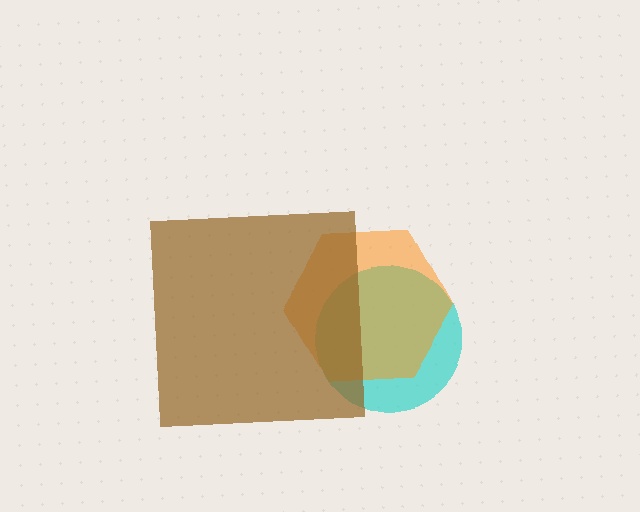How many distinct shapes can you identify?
There are 3 distinct shapes: a cyan circle, an orange hexagon, a brown square.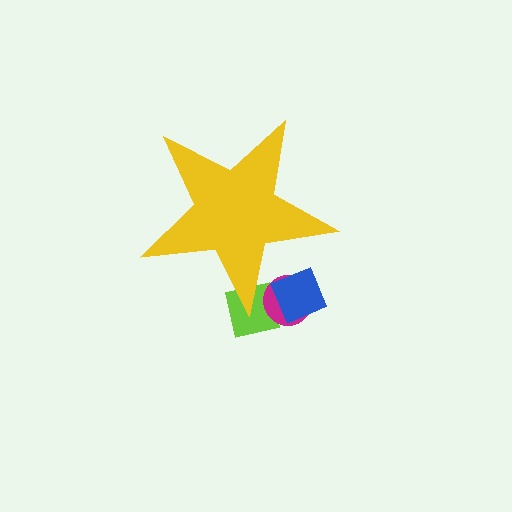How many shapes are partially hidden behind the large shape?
3 shapes are partially hidden.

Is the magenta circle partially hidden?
Yes, the magenta circle is partially hidden behind the yellow star.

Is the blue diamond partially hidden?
Yes, the blue diamond is partially hidden behind the yellow star.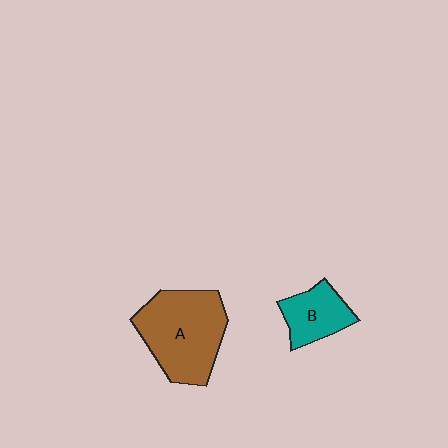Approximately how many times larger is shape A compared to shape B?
Approximately 2.1 times.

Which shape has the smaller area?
Shape B (teal).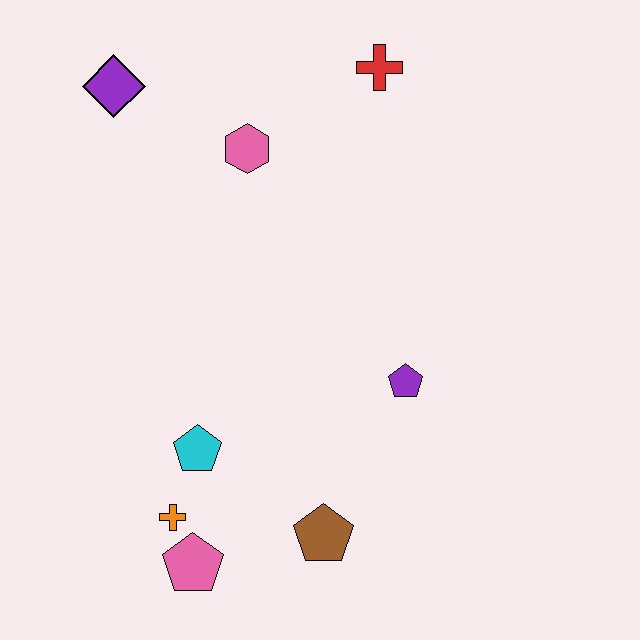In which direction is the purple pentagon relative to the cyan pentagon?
The purple pentagon is to the right of the cyan pentagon.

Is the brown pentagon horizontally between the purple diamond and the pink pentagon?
No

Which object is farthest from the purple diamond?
The brown pentagon is farthest from the purple diamond.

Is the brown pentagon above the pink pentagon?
Yes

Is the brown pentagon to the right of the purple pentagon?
No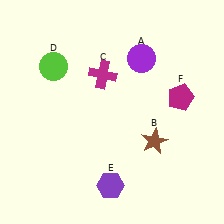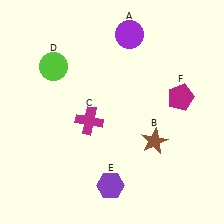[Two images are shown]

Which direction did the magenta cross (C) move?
The magenta cross (C) moved down.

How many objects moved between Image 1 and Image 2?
2 objects moved between the two images.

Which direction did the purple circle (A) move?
The purple circle (A) moved up.